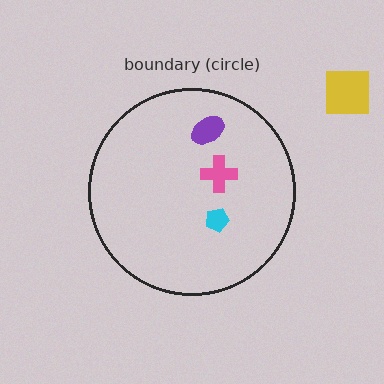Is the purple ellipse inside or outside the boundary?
Inside.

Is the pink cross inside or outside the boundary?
Inside.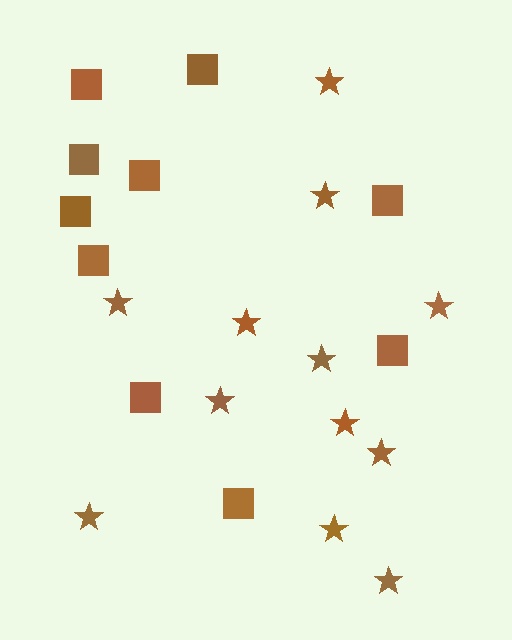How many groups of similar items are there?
There are 2 groups: one group of squares (10) and one group of stars (12).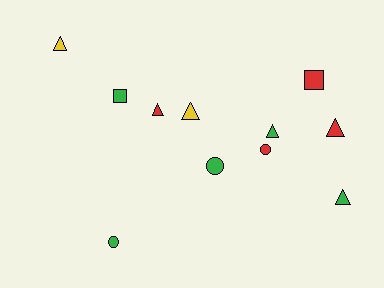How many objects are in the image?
There are 11 objects.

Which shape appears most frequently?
Triangle, with 6 objects.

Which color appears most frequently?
Green, with 5 objects.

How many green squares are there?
There is 1 green square.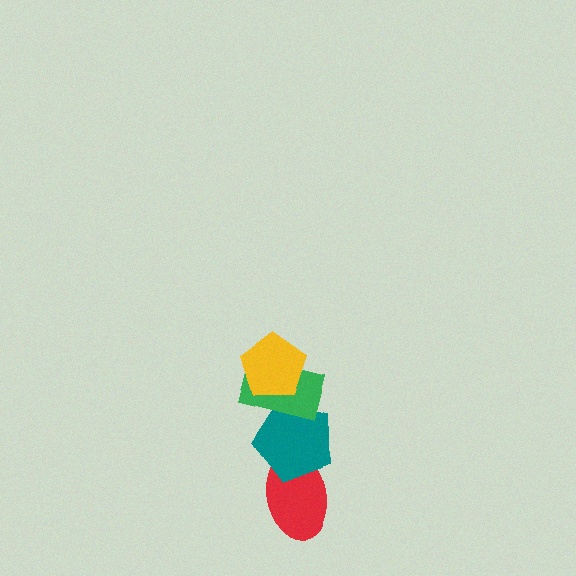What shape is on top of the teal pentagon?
The green rectangle is on top of the teal pentagon.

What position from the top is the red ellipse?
The red ellipse is 4th from the top.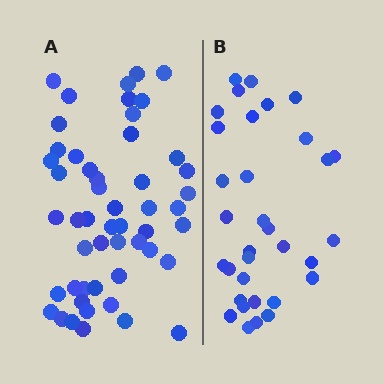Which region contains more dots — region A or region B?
Region A (the left region) has more dots.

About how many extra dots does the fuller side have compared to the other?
Region A has approximately 20 more dots than region B.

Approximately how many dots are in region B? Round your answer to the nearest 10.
About 30 dots. (The exact count is 33, which rounds to 30.)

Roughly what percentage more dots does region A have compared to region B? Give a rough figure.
About 55% more.